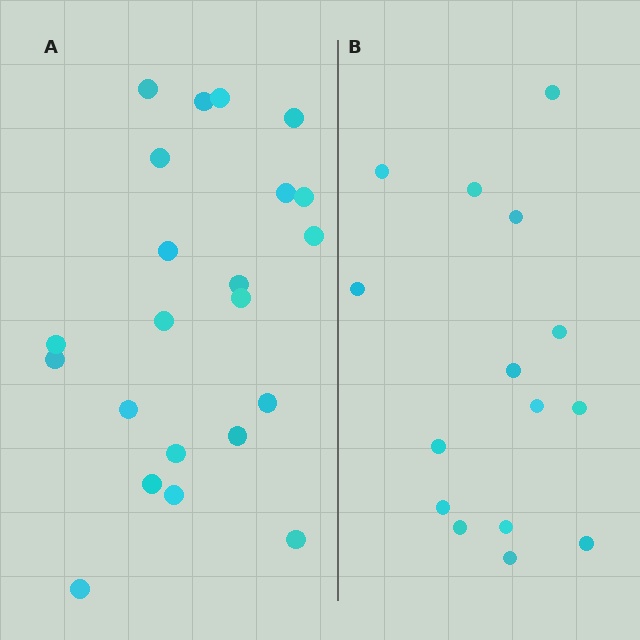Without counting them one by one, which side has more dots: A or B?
Region A (the left region) has more dots.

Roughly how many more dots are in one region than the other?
Region A has roughly 8 or so more dots than region B.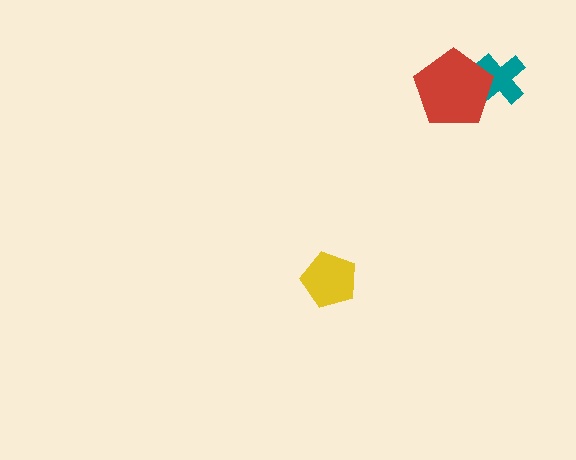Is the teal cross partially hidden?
Yes, it is partially covered by another shape.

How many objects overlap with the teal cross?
1 object overlaps with the teal cross.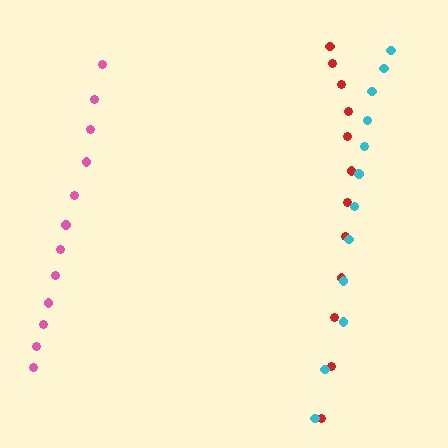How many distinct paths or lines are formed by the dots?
There are 3 distinct paths.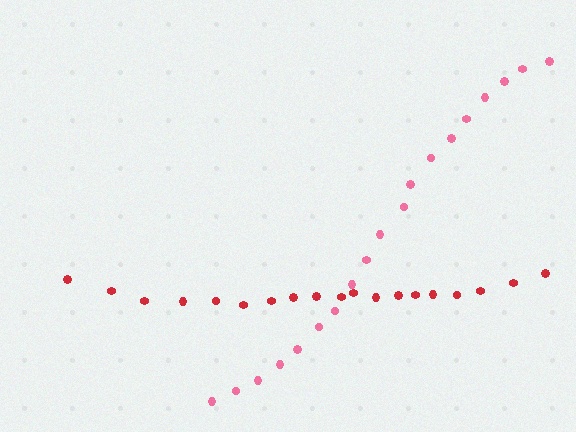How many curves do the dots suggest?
There are 2 distinct paths.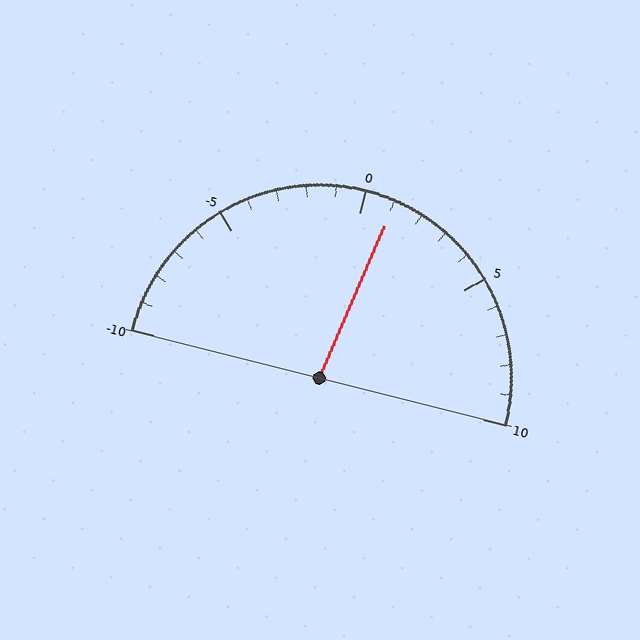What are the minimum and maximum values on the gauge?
The gauge ranges from -10 to 10.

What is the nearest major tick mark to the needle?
The nearest major tick mark is 0.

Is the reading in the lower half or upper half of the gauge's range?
The reading is in the upper half of the range (-10 to 10).